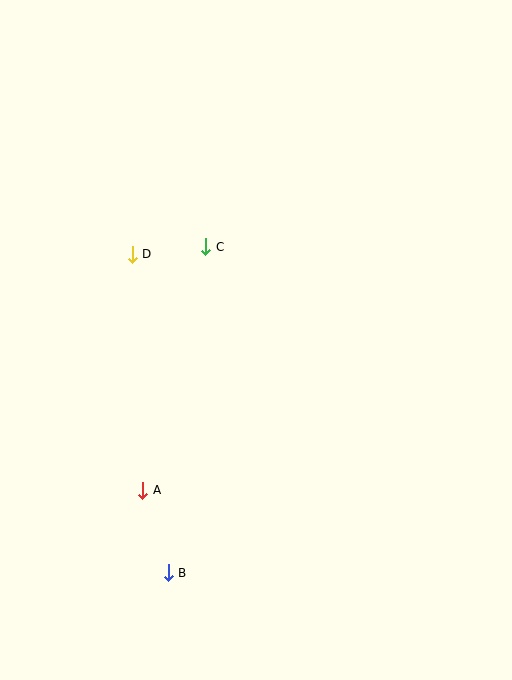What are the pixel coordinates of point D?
Point D is at (132, 254).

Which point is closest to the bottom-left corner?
Point B is closest to the bottom-left corner.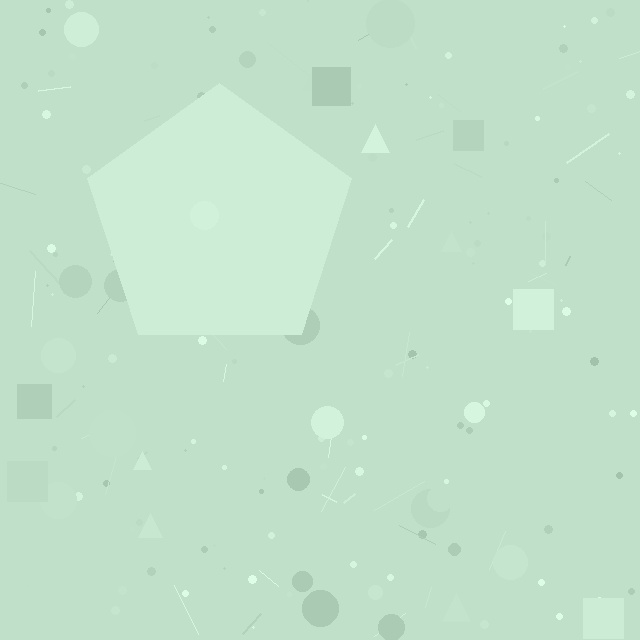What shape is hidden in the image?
A pentagon is hidden in the image.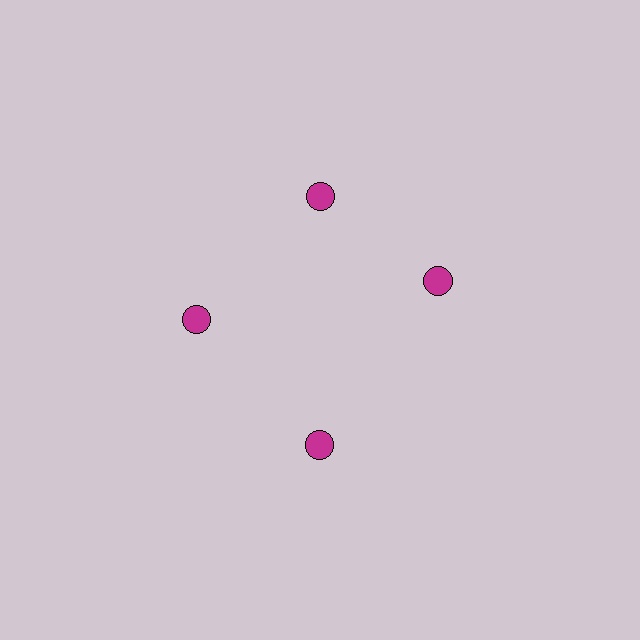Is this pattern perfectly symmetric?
No. The 4 magenta circles are arranged in a ring, but one element near the 3 o'clock position is rotated out of alignment along the ring, breaking the 4-fold rotational symmetry.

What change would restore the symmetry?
The symmetry would be restored by rotating it back into even spacing with its neighbors so that all 4 circles sit at equal angles and equal distance from the center.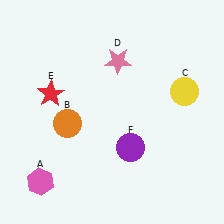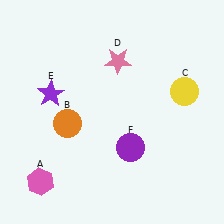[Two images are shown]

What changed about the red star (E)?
In Image 1, E is red. In Image 2, it changed to purple.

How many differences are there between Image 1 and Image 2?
There is 1 difference between the two images.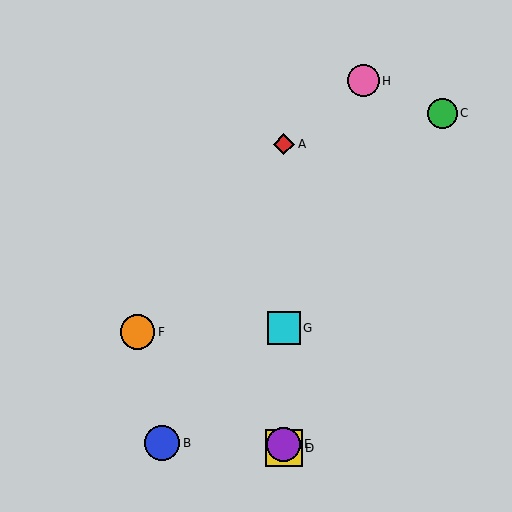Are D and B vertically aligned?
No, D is at x≈284 and B is at x≈162.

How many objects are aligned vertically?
4 objects (A, D, E, G) are aligned vertically.